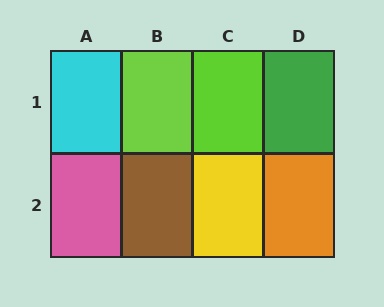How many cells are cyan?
1 cell is cyan.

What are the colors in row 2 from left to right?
Pink, brown, yellow, orange.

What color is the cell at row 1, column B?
Lime.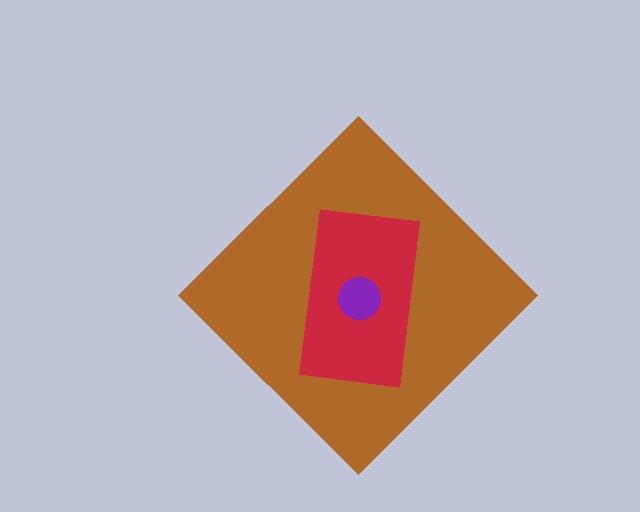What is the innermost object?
The purple circle.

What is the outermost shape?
The brown diamond.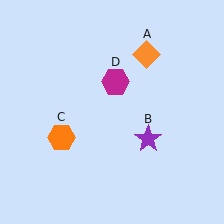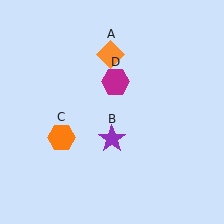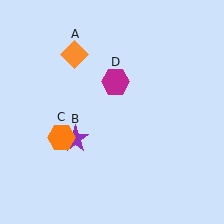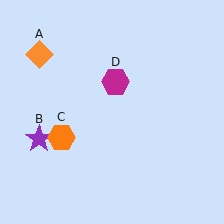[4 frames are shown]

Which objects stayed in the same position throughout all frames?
Orange hexagon (object C) and magenta hexagon (object D) remained stationary.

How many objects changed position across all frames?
2 objects changed position: orange diamond (object A), purple star (object B).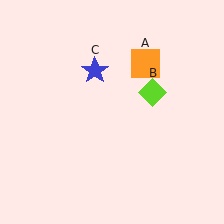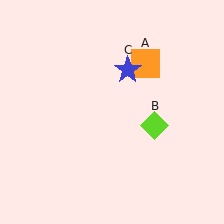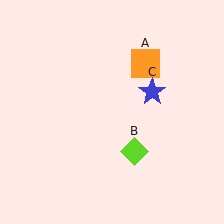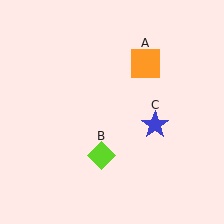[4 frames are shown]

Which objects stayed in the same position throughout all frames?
Orange square (object A) remained stationary.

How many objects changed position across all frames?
2 objects changed position: lime diamond (object B), blue star (object C).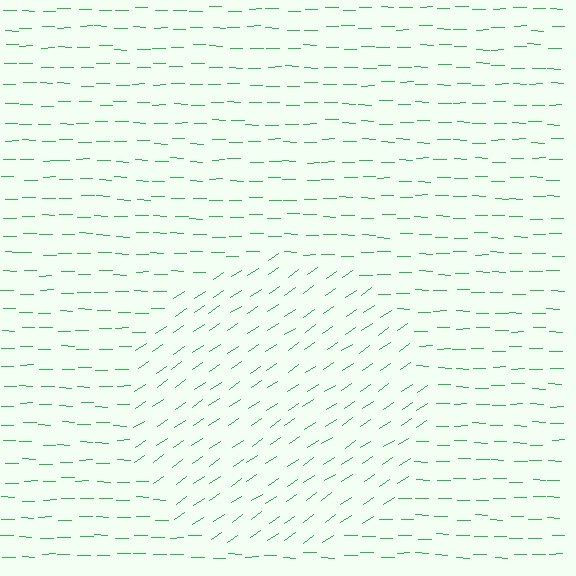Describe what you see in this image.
The image is filled with small green line segments. A circle region in the image has lines oriented differently from the surrounding lines, creating a visible texture boundary.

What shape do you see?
I see a circle.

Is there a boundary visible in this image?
Yes, there is a texture boundary formed by a change in line orientation.